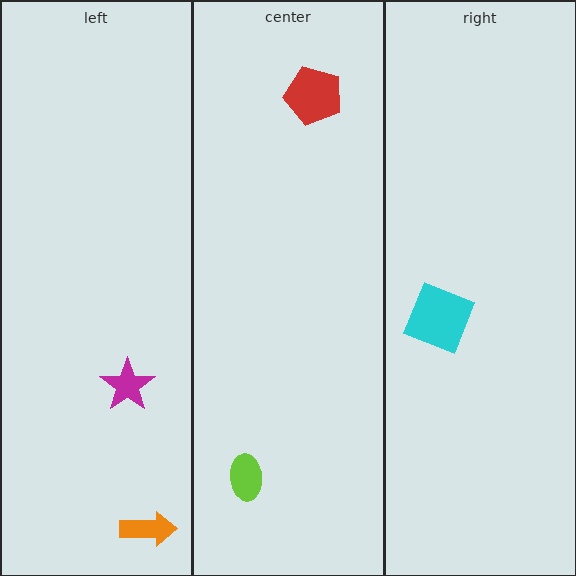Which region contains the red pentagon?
The center region.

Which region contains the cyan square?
The right region.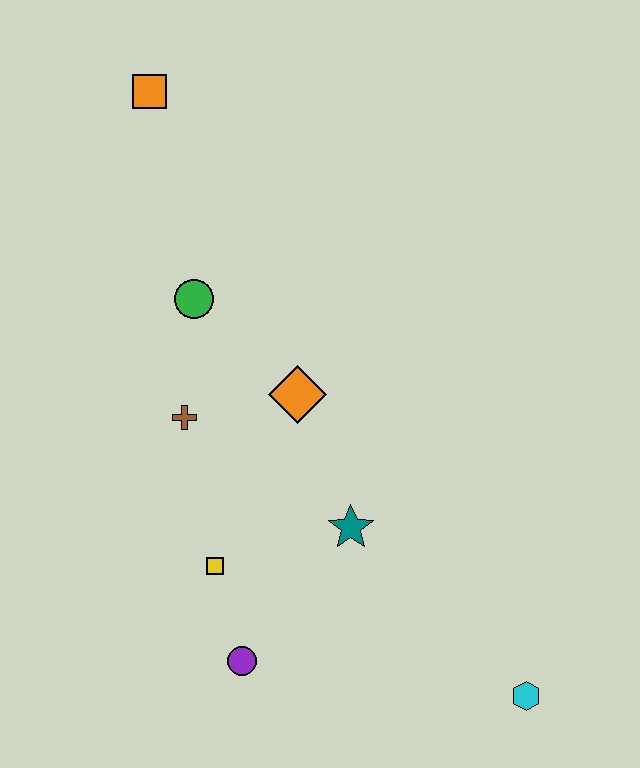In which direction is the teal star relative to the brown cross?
The teal star is to the right of the brown cross.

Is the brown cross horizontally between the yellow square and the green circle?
No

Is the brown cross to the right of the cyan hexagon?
No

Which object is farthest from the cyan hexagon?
The orange square is farthest from the cyan hexagon.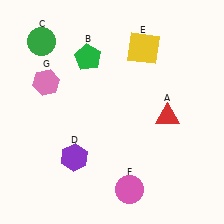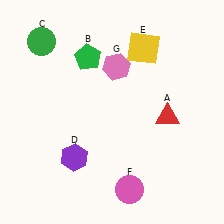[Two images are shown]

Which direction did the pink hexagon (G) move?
The pink hexagon (G) moved right.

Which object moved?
The pink hexagon (G) moved right.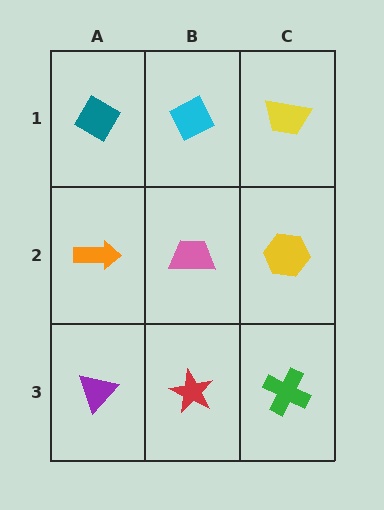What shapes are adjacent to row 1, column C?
A yellow hexagon (row 2, column C), a cyan diamond (row 1, column B).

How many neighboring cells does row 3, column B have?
3.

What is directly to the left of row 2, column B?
An orange arrow.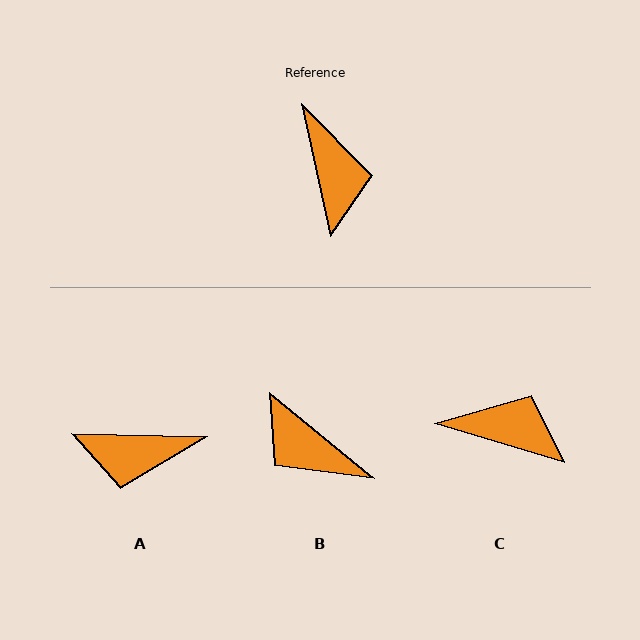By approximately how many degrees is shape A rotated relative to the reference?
Approximately 104 degrees clockwise.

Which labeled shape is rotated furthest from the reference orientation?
B, about 142 degrees away.